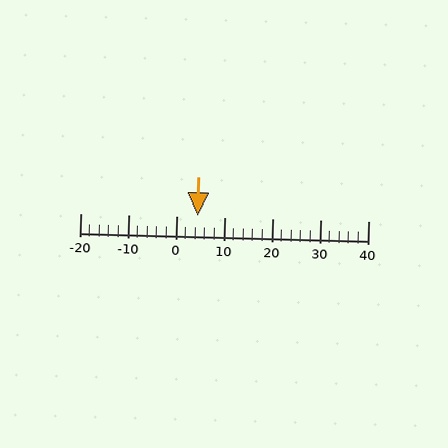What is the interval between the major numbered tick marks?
The major tick marks are spaced 10 units apart.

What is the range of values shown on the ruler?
The ruler shows values from -20 to 40.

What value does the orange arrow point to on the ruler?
The orange arrow points to approximately 4.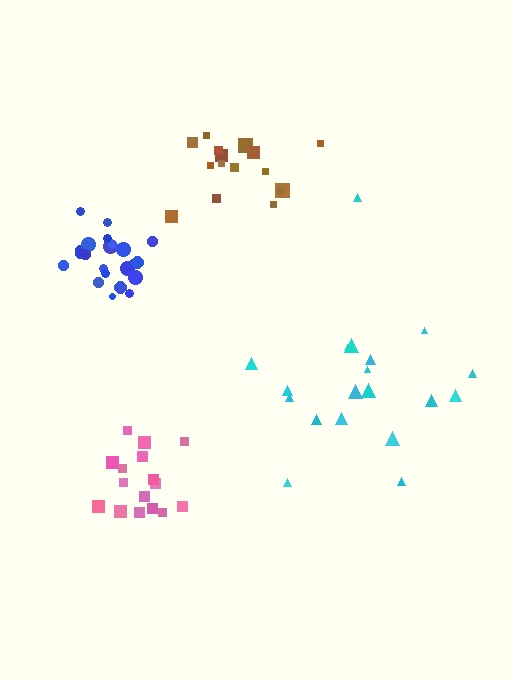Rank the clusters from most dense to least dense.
blue, pink, brown, cyan.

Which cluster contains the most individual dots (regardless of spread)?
Blue (23).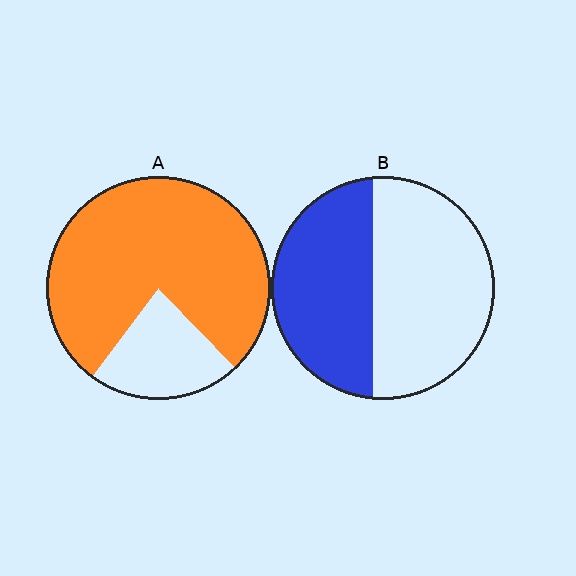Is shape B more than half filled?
No.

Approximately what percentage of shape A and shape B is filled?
A is approximately 80% and B is approximately 45%.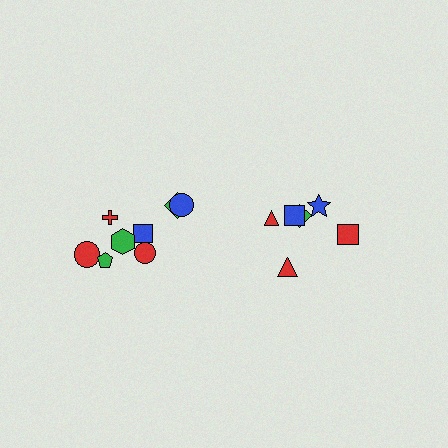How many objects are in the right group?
There are 6 objects.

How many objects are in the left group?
There are 8 objects.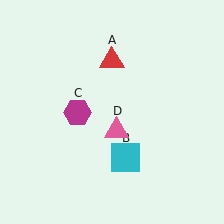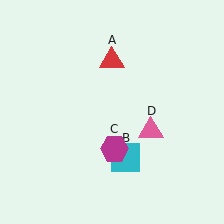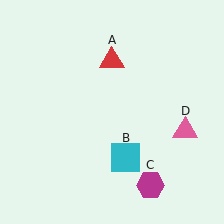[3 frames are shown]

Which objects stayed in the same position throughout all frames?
Red triangle (object A) and cyan square (object B) remained stationary.